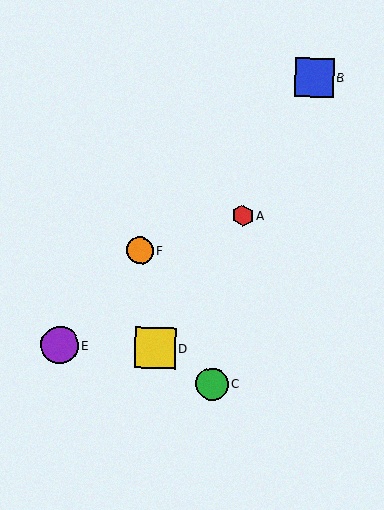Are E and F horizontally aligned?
No, E is at y≈345 and F is at y≈250.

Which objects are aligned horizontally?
Objects D, E are aligned horizontally.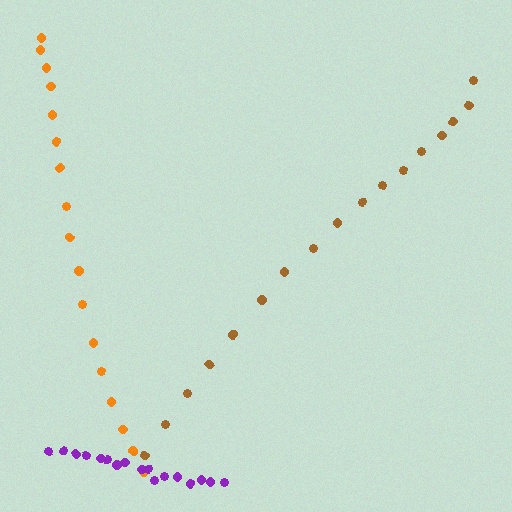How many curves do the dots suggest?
There are 3 distinct paths.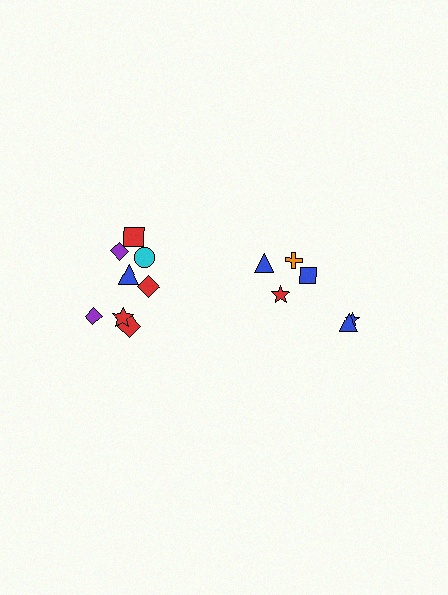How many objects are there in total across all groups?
There are 14 objects.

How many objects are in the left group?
There are 8 objects.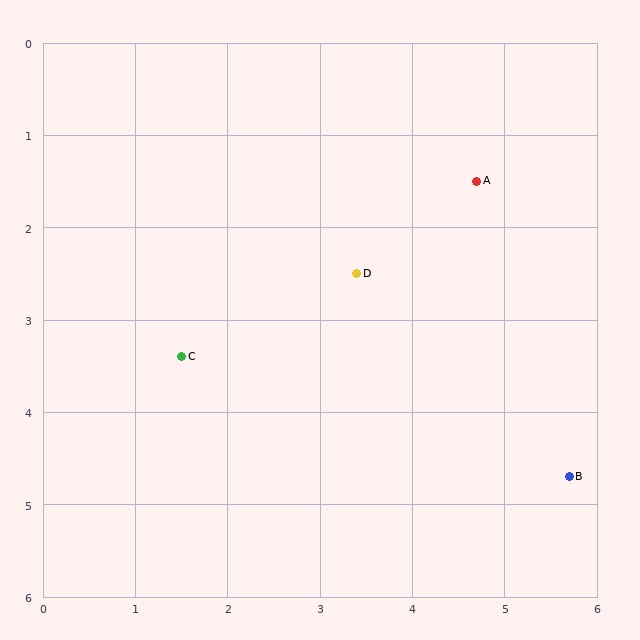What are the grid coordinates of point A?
Point A is at approximately (4.7, 1.5).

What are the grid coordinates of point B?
Point B is at approximately (5.7, 4.7).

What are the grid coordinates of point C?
Point C is at approximately (1.5, 3.4).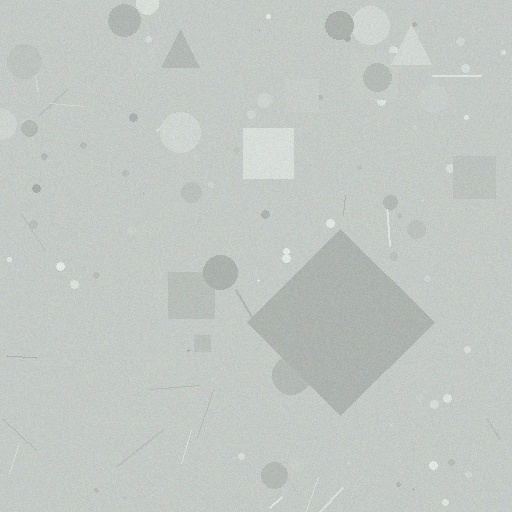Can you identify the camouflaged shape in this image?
The camouflaged shape is a diamond.